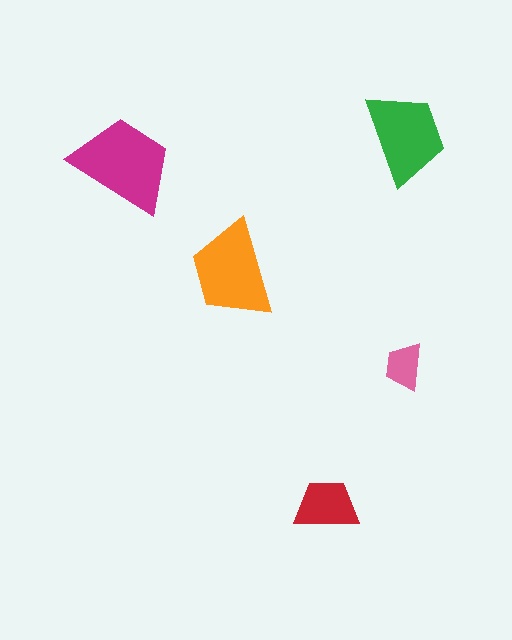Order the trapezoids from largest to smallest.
the magenta one, the orange one, the green one, the red one, the pink one.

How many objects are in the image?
There are 5 objects in the image.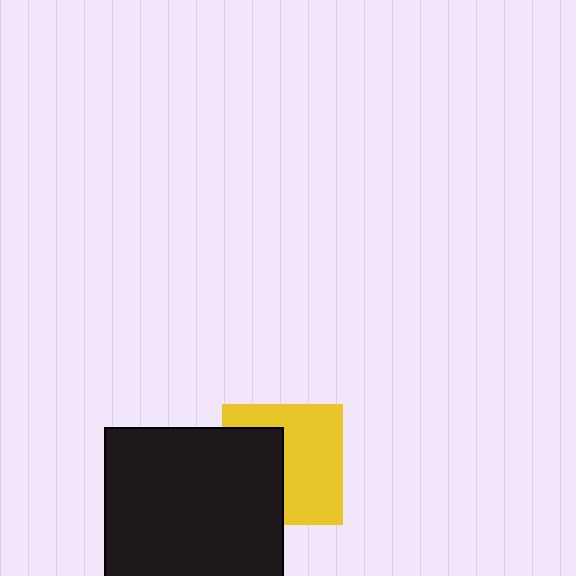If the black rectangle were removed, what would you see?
You would see the complete yellow square.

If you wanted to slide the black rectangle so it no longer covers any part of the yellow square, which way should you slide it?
Slide it left — that is the most direct way to separate the two shapes.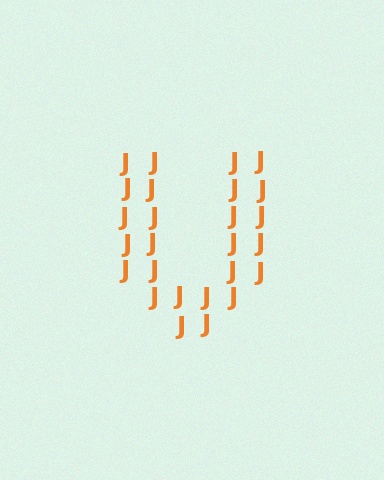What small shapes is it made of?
It is made of small letter J's.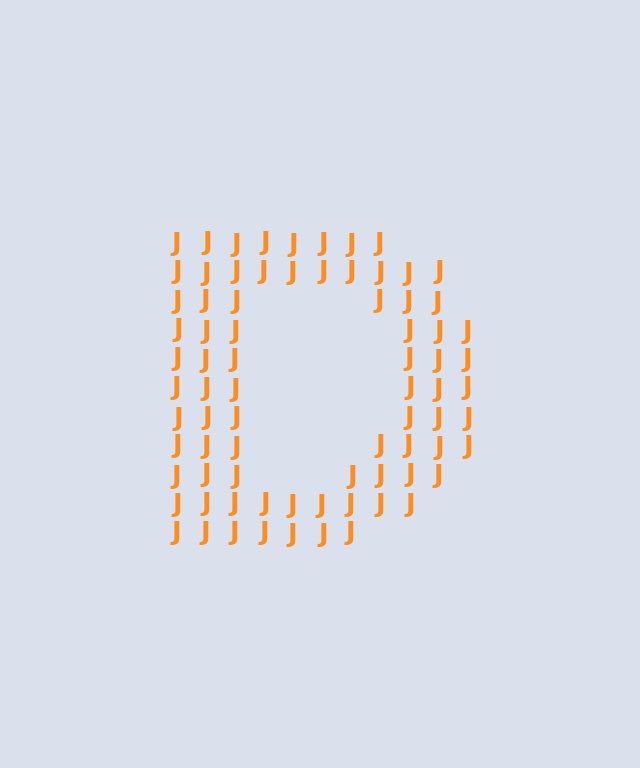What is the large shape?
The large shape is the letter D.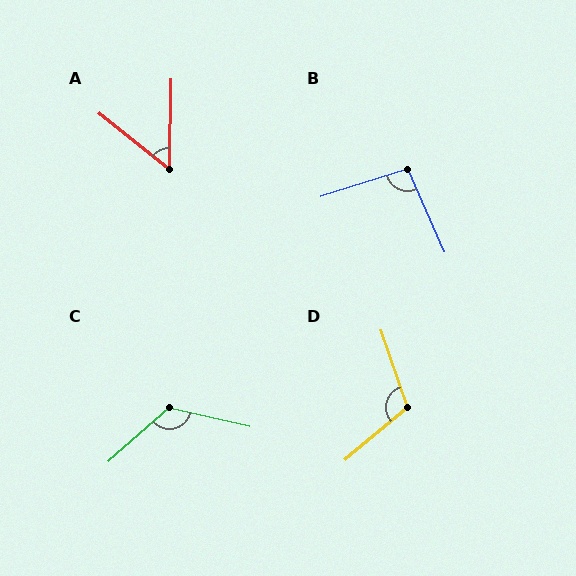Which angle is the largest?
C, at approximately 126 degrees.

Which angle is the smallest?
A, at approximately 52 degrees.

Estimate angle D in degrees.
Approximately 111 degrees.